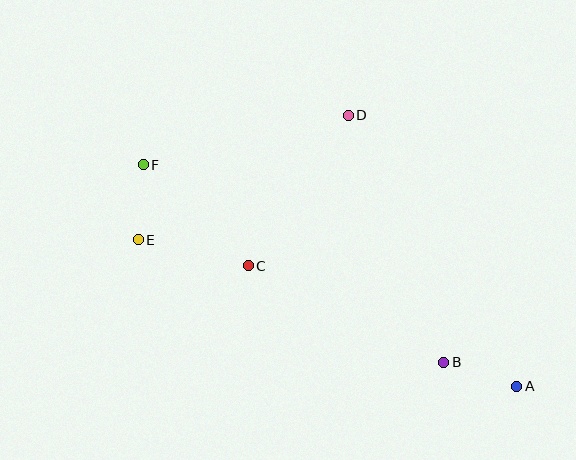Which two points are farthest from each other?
Points A and F are farthest from each other.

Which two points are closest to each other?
Points E and F are closest to each other.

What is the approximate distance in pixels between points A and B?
The distance between A and B is approximately 77 pixels.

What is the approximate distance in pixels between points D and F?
The distance between D and F is approximately 211 pixels.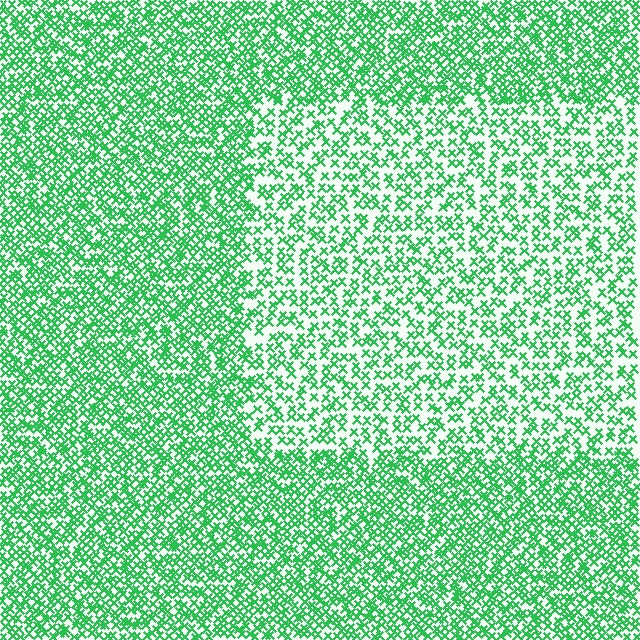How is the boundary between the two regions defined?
The boundary is defined by a change in element density (approximately 1.8x ratio). All elements are the same color, size, and shape.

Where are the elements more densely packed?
The elements are more densely packed outside the rectangle boundary.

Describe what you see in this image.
The image contains small green elements arranged at two different densities. A rectangle-shaped region is visible where the elements are less densely packed than the surrounding area.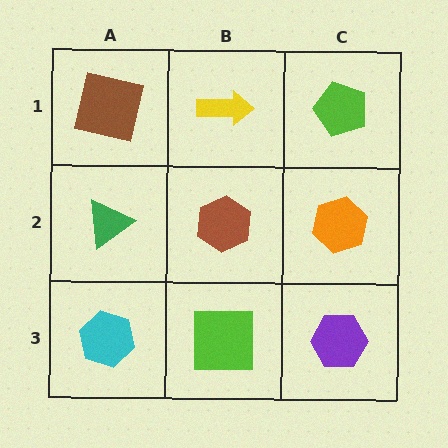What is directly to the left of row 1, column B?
A brown square.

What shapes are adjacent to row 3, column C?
An orange hexagon (row 2, column C), a lime square (row 3, column B).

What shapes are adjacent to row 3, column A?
A green triangle (row 2, column A), a lime square (row 3, column B).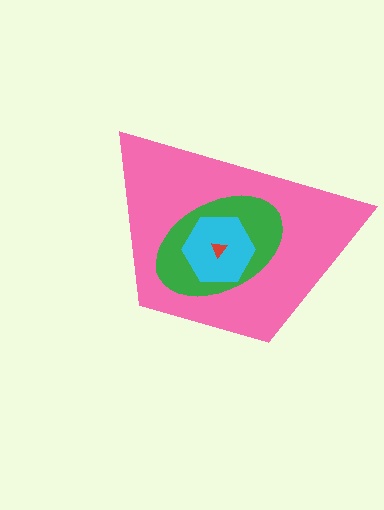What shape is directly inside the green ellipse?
The cyan hexagon.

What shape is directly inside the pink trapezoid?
The green ellipse.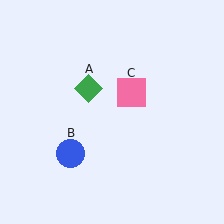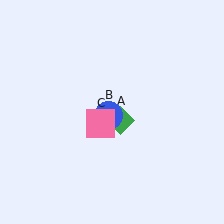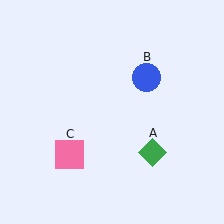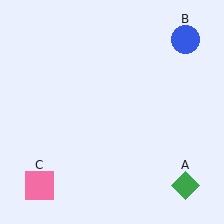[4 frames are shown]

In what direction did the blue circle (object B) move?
The blue circle (object B) moved up and to the right.